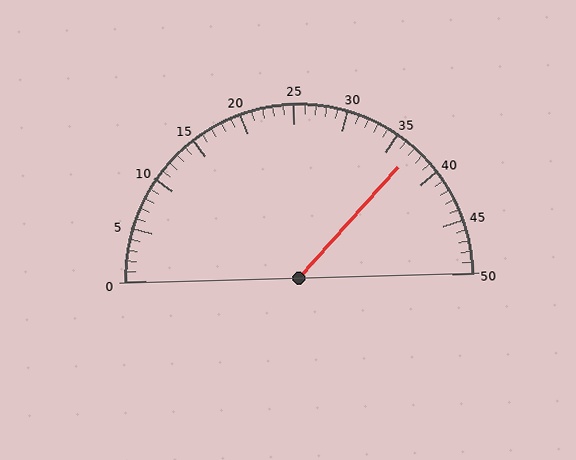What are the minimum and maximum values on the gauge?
The gauge ranges from 0 to 50.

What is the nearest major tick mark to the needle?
The nearest major tick mark is 35.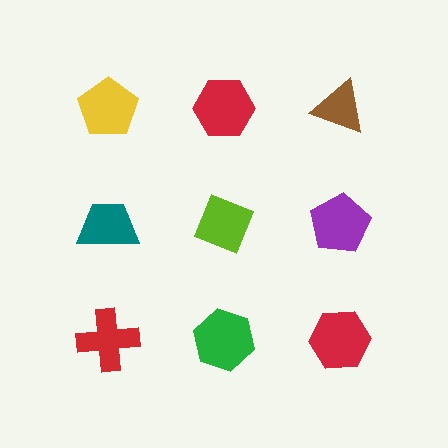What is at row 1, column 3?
A brown triangle.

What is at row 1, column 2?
A red hexagon.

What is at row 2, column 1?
A teal trapezoid.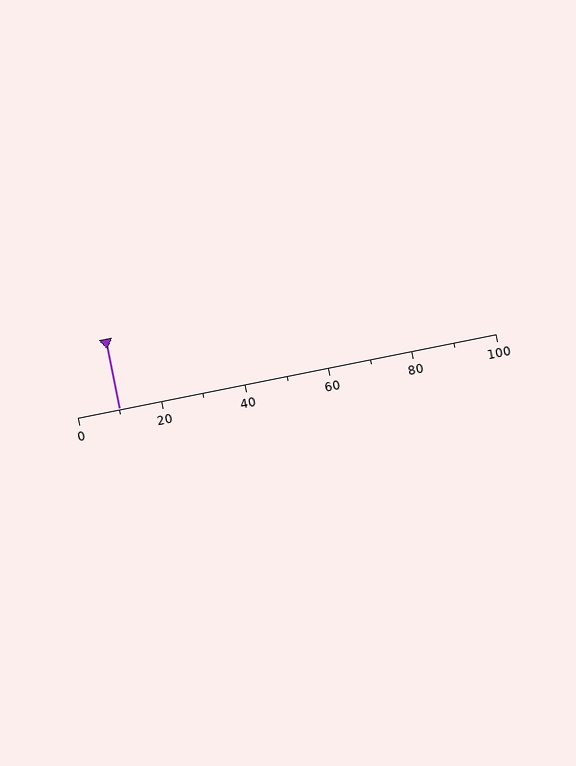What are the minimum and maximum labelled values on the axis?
The axis runs from 0 to 100.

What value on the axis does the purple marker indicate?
The marker indicates approximately 10.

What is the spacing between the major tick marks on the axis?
The major ticks are spaced 20 apart.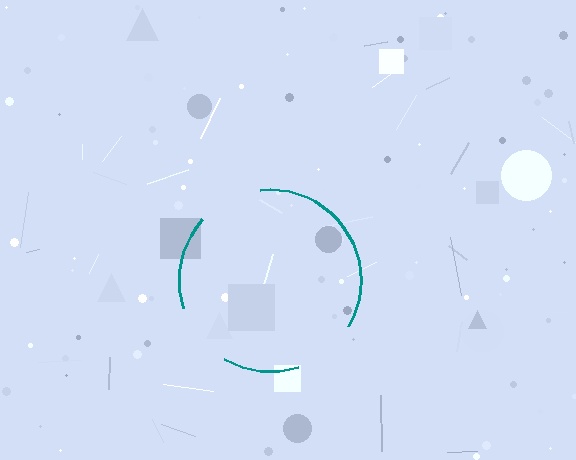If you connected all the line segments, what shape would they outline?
They would outline a circle.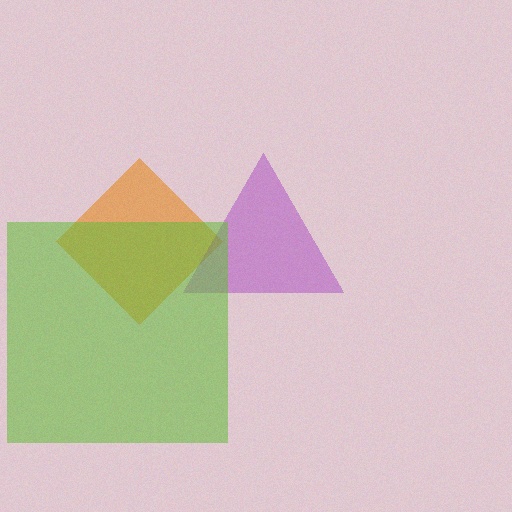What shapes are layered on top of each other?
The layered shapes are: an orange diamond, a purple triangle, a lime square.